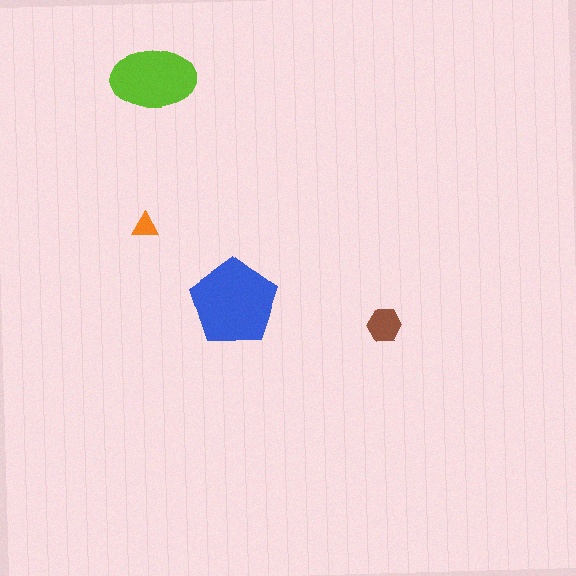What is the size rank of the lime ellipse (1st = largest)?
2nd.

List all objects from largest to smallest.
The blue pentagon, the lime ellipse, the brown hexagon, the orange triangle.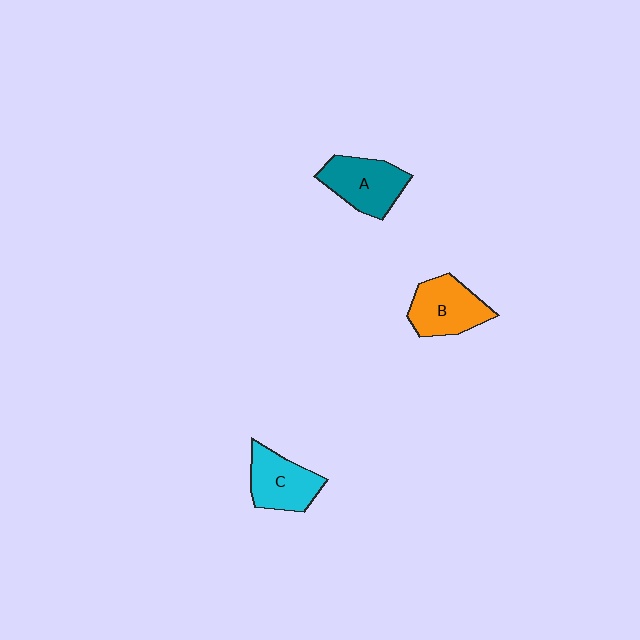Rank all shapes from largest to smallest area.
From largest to smallest: A (teal), B (orange), C (cyan).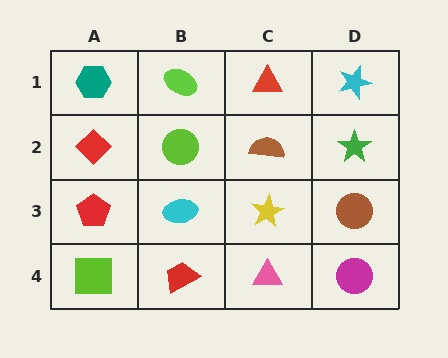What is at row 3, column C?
A yellow star.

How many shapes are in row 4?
4 shapes.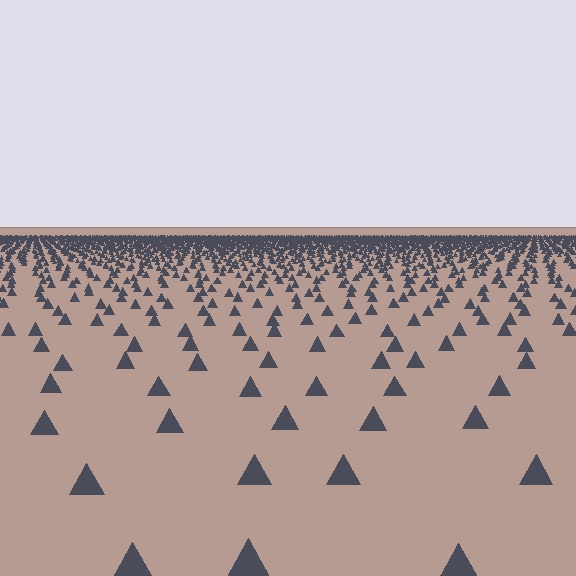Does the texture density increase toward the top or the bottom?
Density increases toward the top.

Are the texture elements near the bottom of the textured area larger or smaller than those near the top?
Larger. Near the bottom, elements are closer to the viewer and appear at a bigger on-screen size.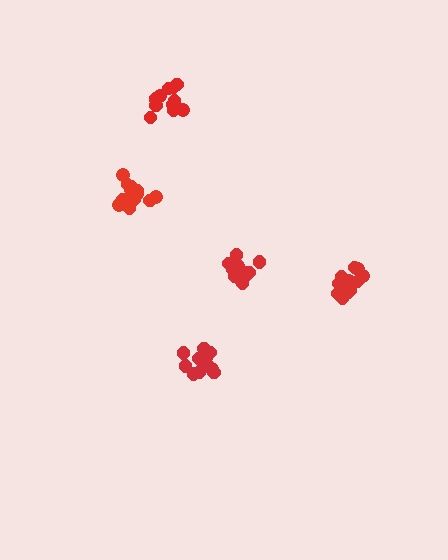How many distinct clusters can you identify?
There are 5 distinct clusters.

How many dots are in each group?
Group 1: 14 dots, Group 2: 13 dots, Group 3: 12 dots, Group 4: 13 dots, Group 5: 12 dots (64 total).